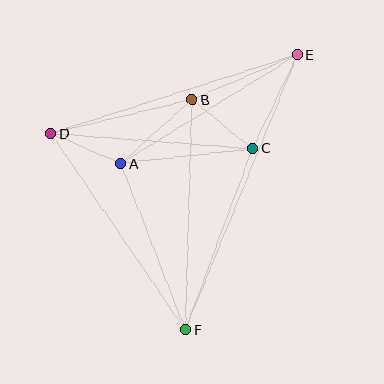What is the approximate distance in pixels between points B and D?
The distance between B and D is approximately 145 pixels.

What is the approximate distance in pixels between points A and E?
The distance between A and E is approximately 207 pixels.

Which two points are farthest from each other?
Points E and F are farthest from each other.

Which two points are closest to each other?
Points A and D are closest to each other.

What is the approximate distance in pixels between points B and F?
The distance between B and F is approximately 230 pixels.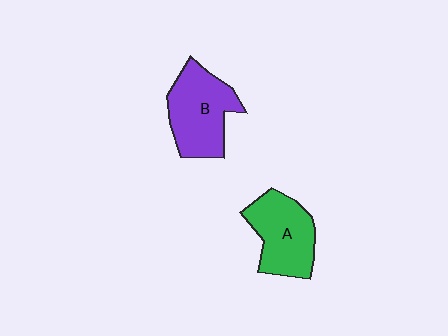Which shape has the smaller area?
Shape A (green).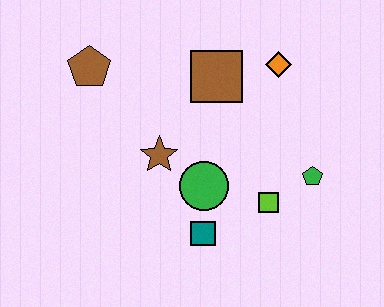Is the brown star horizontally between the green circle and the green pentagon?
No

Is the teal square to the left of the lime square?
Yes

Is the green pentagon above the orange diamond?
No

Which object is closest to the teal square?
The green circle is closest to the teal square.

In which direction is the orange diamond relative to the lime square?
The orange diamond is above the lime square.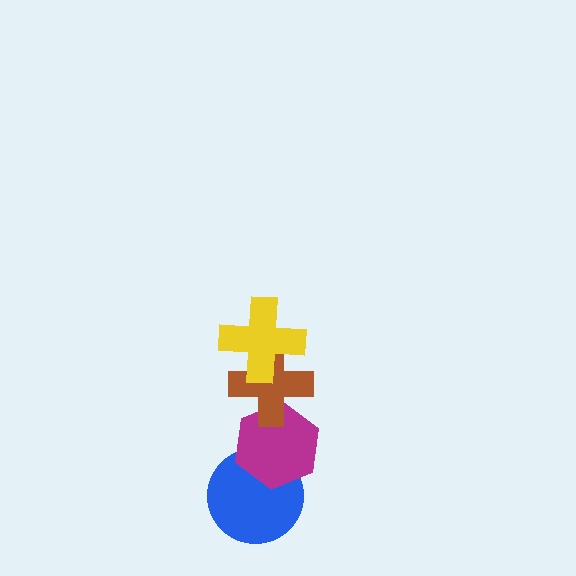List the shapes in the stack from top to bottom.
From top to bottom: the yellow cross, the brown cross, the magenta hexagon, the blue circle.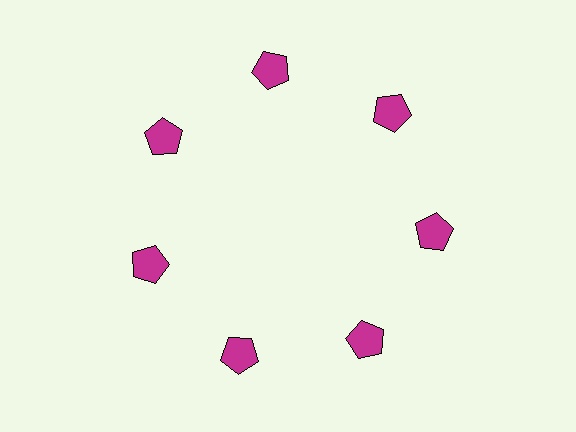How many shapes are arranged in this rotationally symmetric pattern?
There are 7 shapes, arranged in 7 groups of 1.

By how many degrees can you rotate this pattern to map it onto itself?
The pattern maps onto itself every 51 degrees of rotation.